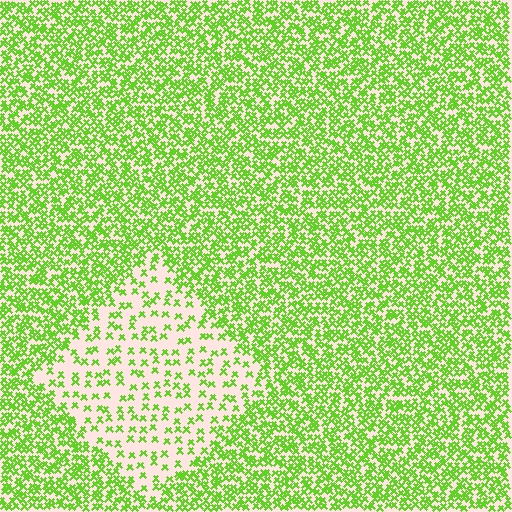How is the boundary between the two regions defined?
The boundary is defined by a change in element density (approximately 2.7x ratio). All elements are the same color, size, and shape.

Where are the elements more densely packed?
The elements are more densely packed outside the diamond boundary.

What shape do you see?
I see a diamond.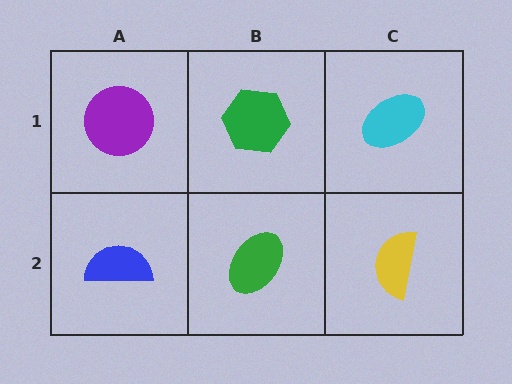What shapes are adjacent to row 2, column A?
A purple circle (row 1, column A), a green ellipse (row 2, column B).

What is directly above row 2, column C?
A cyan ellipse.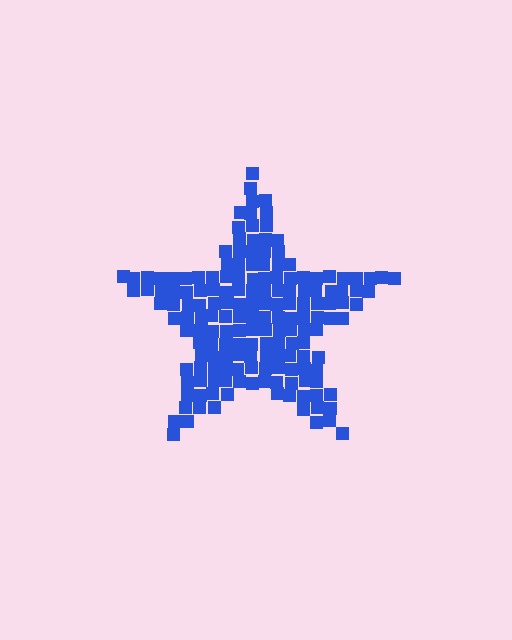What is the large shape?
The large shape is a star.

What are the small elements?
The small elements are squares.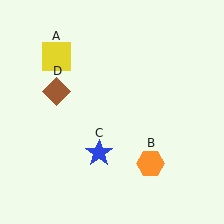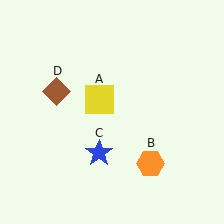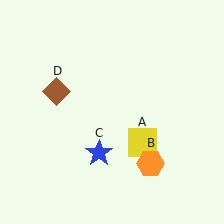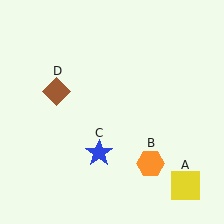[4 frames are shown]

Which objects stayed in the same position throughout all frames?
Orange hexagon (object B) and blue star (object C) and brown diamond (object D) remained stationary.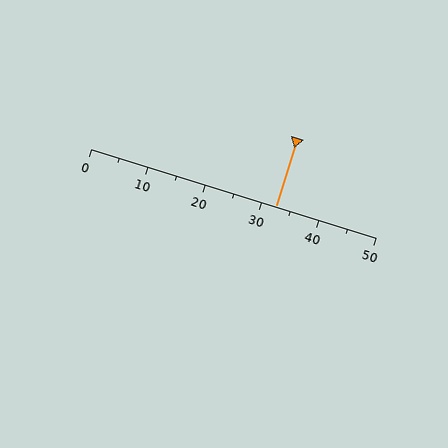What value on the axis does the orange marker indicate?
The marker indicates approximately 32.5.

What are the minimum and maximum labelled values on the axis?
The axis runs from 0 to 50.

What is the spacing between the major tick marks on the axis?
The major ticks are spaced 10 apart.